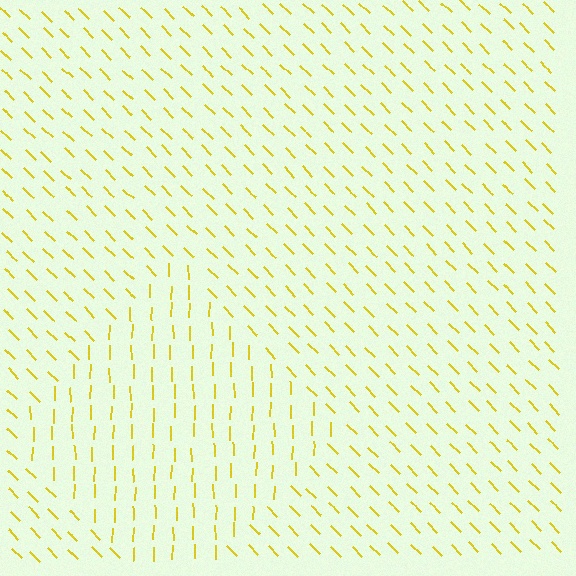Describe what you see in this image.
The image is filled with small yellow line segments. A diamond region in the image has lines oriented differently from the surrounding lines, creating a visible texture boundary.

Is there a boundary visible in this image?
Yes, there is a texture boundary formed by a change in line orientation.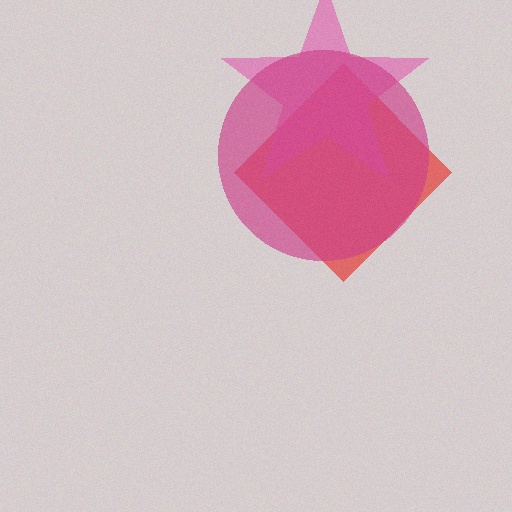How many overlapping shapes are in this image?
There are 3 overlapping shapes in the image.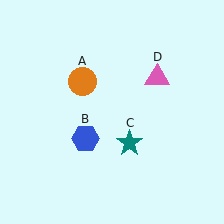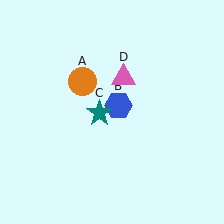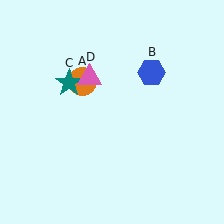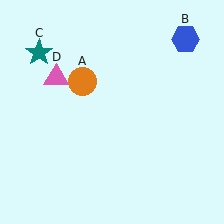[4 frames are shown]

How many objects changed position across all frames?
3 objects changed position: blue hexagon (object B), teal star (object C), pink triangle (object D).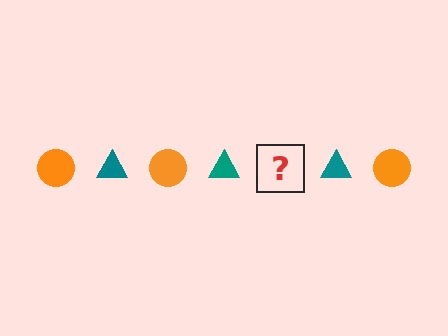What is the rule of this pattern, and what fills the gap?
The rule is that the pattern alternates between orange circle and teal triangle. The gap should be filled with an orange circle.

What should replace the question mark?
The question mark should be replaced with an orange circle.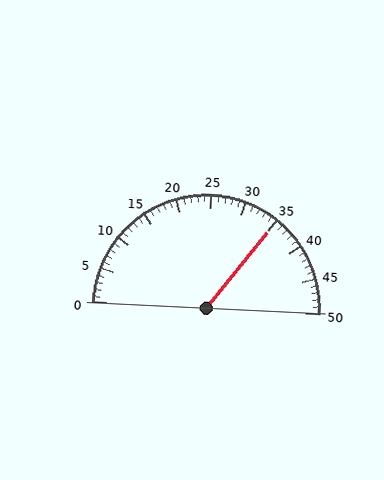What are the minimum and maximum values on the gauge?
The gauge ranges from 0 to 50.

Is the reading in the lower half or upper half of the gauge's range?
The reading is in the upper half of the range (0 to 50).